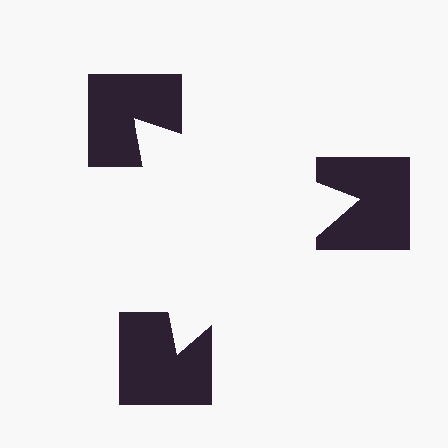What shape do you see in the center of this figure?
An illusory triangle — its edges are inferred from the aligned wedge cuts in the notched squares, not physically drawn.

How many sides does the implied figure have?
3 sides.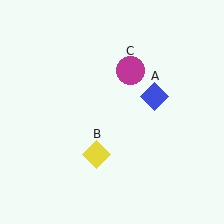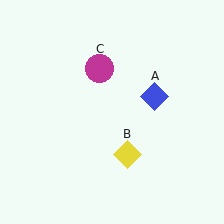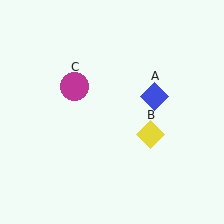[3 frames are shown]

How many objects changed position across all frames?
2 objects changed position: yellow diamond (object B), magenta circle (object C).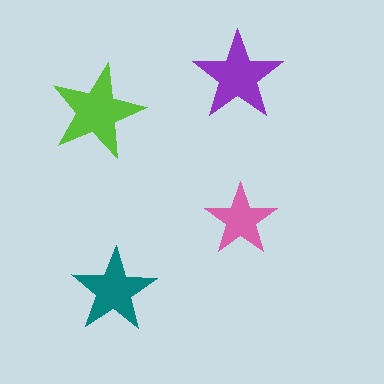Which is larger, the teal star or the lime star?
The lime one.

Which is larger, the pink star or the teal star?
The teal one.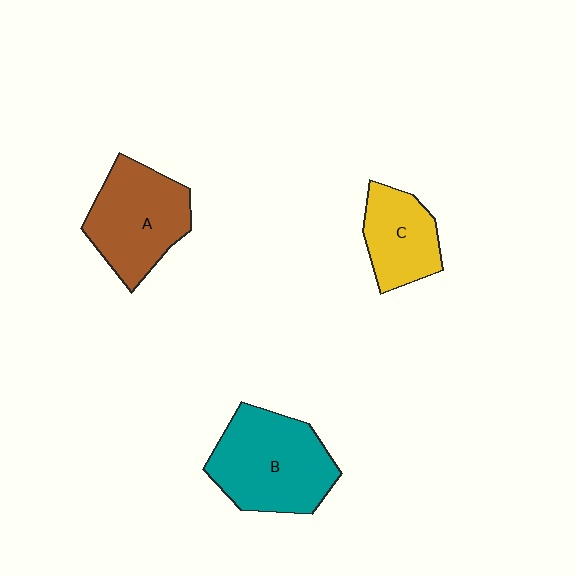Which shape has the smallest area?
Shape C (yellow).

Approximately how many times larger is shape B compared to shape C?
Approximately 1.6 times.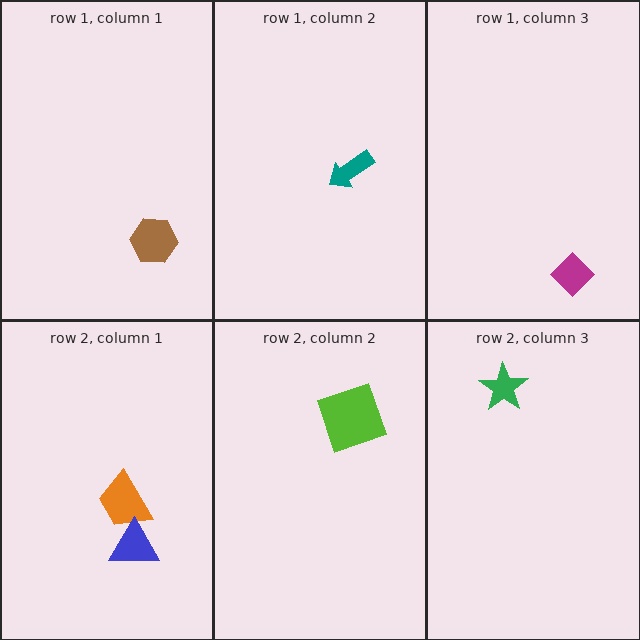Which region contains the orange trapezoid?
The row 2, column 1 region.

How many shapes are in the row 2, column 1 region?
2.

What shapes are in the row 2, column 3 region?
The green star.